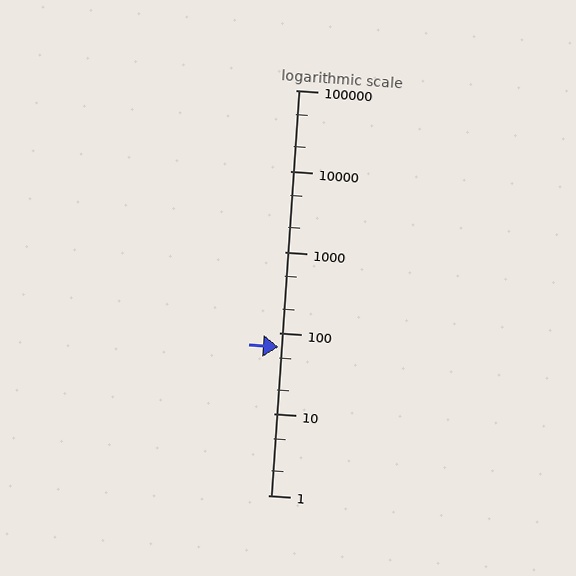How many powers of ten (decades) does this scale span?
The scale spans 5 decades, from 1 to 100000.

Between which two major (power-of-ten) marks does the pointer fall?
The pointer is between 10 and 100.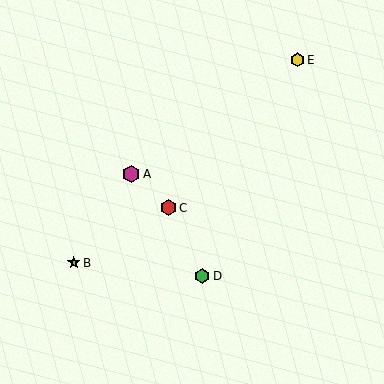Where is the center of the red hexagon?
The center of the red hexagon is at (168, 208).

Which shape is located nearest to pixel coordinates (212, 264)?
The green hexagon (labeled D) at (202, 276) is nearest to that location.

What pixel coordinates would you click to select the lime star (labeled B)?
Click at (74, 263) to select the lime star B.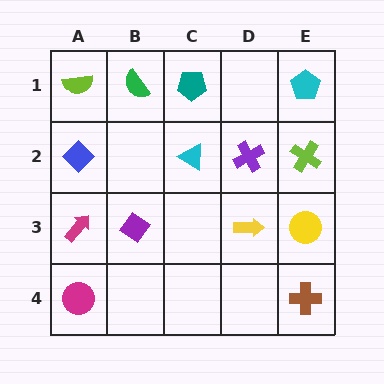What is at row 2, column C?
A cyan triangle.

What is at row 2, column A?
A blue diamond.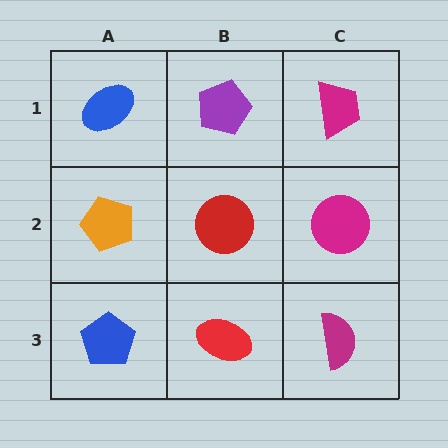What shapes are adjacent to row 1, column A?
An orange pentagon (row 2, column A), a purple pentagon (row 1, column B).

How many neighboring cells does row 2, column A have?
3.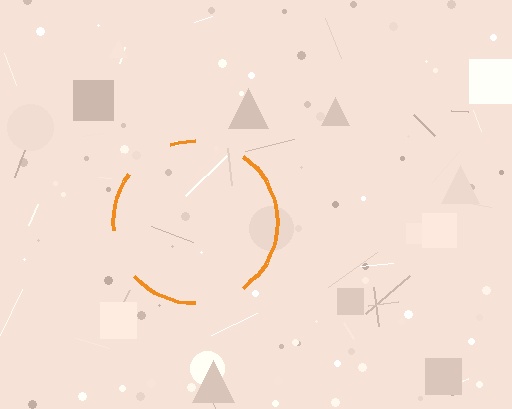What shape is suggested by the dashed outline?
The dashed outline suggests a circle.